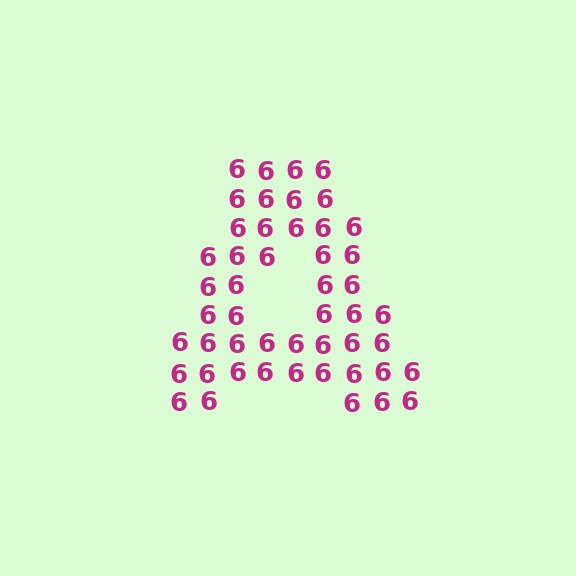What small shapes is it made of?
It is made of small digit 6's.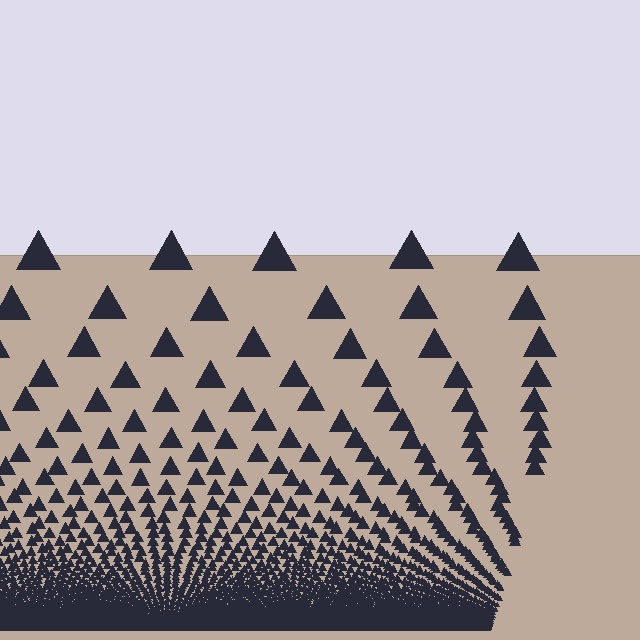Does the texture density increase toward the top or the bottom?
Density increases toward the bottom.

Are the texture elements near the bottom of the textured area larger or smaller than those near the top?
Smaller. The gradient is inverted — elements near the bottom are smaller and denser.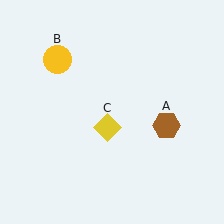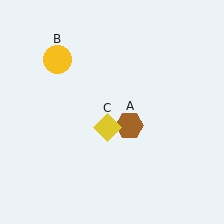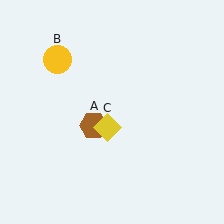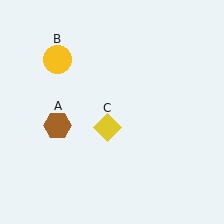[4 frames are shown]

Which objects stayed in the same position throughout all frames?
Yellow circle (object B) and yellow diamond (object C) remained stationary.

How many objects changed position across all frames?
1 object changed position: brown hexagon (object A).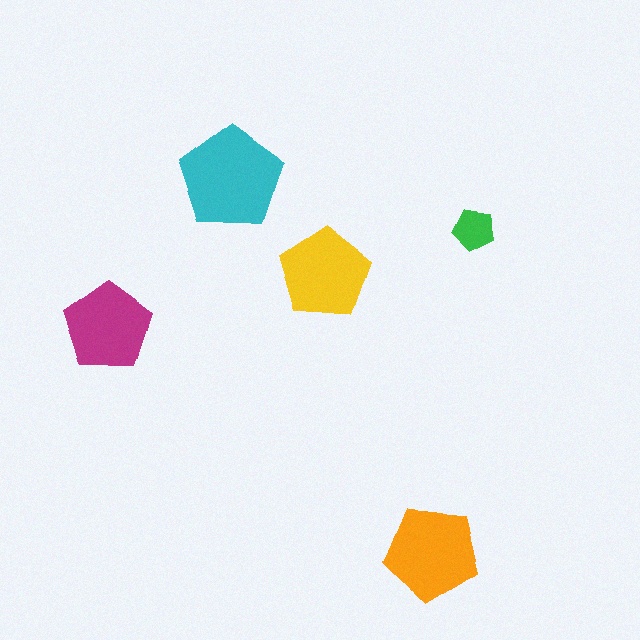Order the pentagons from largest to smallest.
the cyan one, the orange one, the yellow one, the magenta one, the green one.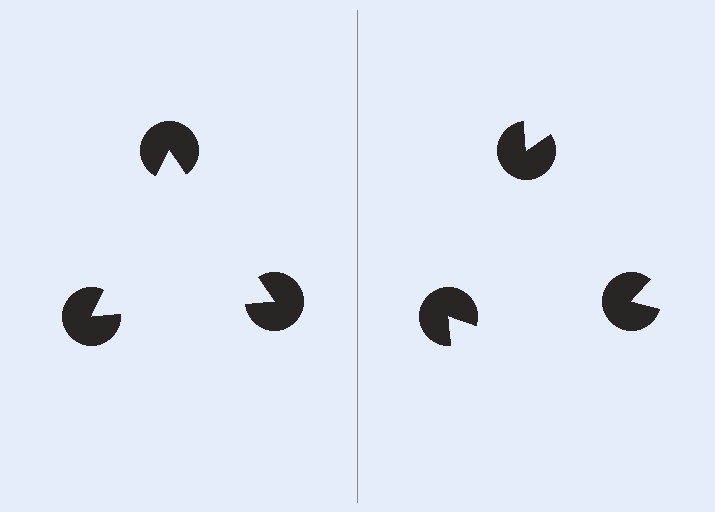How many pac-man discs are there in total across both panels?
6 — 3 on each side.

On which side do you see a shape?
An illusory triangle appears on the left side. On the right side the wedge cuts are rotated, so no coherent shape forms.